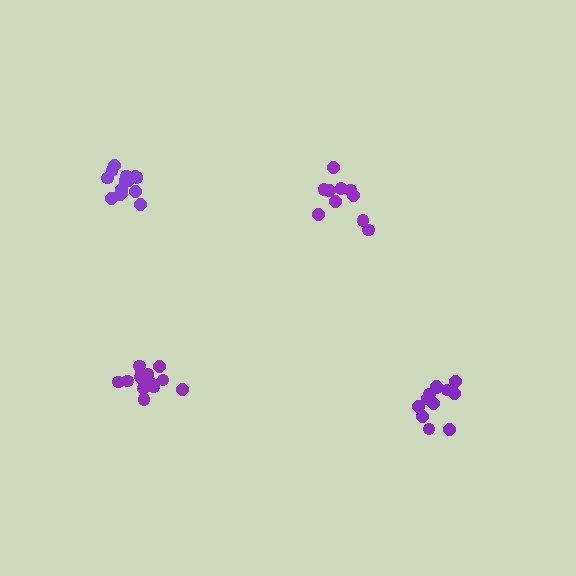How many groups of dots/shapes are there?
There are 4 groups.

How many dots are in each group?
Group 1: 10 dots, Group 2: 12 dots, Group 3: 14 dots, Group 4: 15 dots (51 total).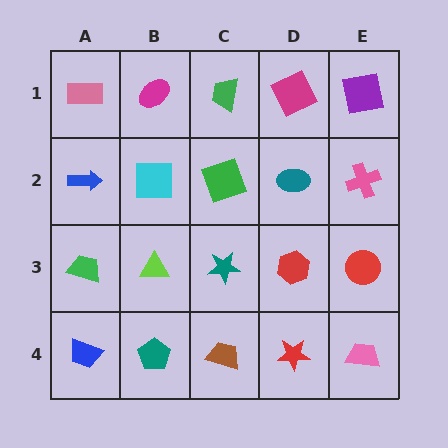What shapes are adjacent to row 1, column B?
A cyan square (row 2, column B), a pink rectangle (row 1, column A), a green trapezoid (row 1, column C).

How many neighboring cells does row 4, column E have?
2.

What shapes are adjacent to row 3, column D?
A teal ellipse (row 2, column D), a red star (row 4, column D), a teal star (row 3, column C), a red circle (row 3, column E).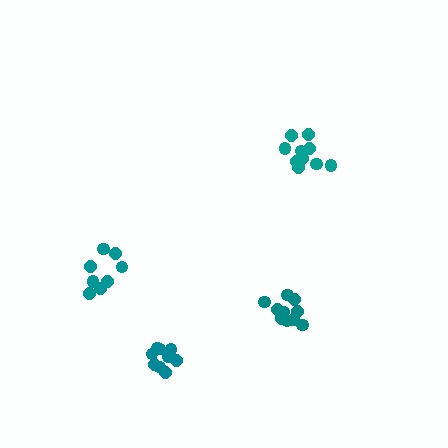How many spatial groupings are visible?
There are 4 spatial groupings.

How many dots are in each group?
Group 1: 10 dots, Group 2: 11 dots, Group 3: 9 dots, Group 4: 8 dots (38 total).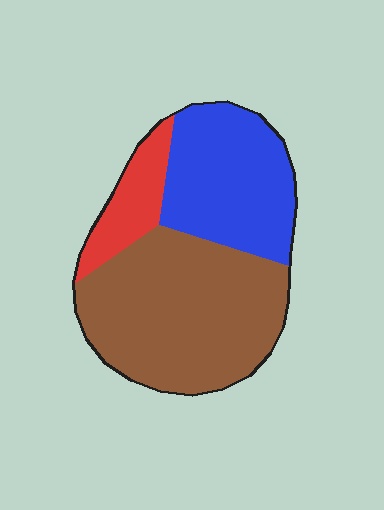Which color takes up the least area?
Red, at roughly 15%.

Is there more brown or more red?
Brown.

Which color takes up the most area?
Brown, at roughly 55%.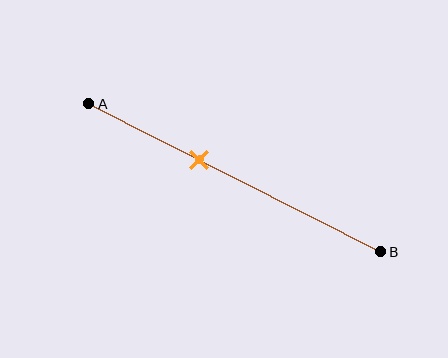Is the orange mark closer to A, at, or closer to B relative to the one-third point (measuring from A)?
The orange mark is closer to point B than the one-third point of segment AB.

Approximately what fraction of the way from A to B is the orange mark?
The orange mark is approximately 40% of the way from A to B.